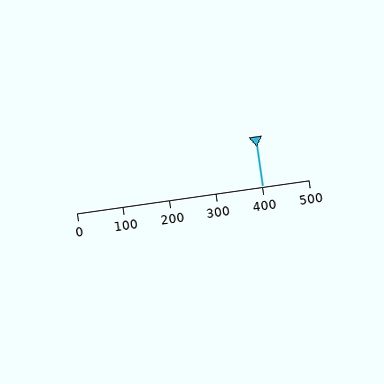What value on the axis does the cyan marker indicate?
The marker indicates approximately 400.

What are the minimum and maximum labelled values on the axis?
The axis runs from 0 to 500.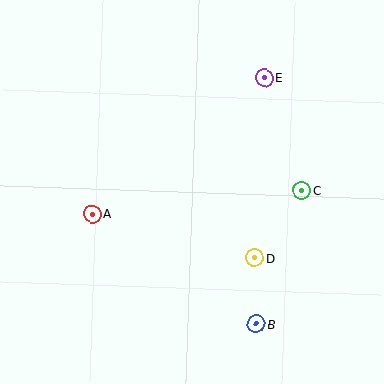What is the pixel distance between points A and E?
The distance between A and E is 219 pixels.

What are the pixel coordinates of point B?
Point B is at (256, 324).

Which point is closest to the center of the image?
Point D at (255, 258) is closest to the center.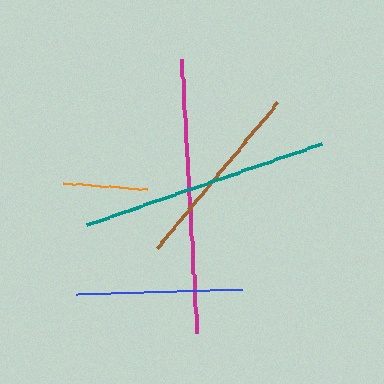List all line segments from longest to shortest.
From longest to shortest: magenta, teal, brown, blue, orange.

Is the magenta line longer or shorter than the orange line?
The magenta line is longer than the orange line.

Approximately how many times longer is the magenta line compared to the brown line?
The magenta line is approximately 1.4 times the length of the brown line.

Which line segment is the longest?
The magenta line is the longest at approximately 274 pixels.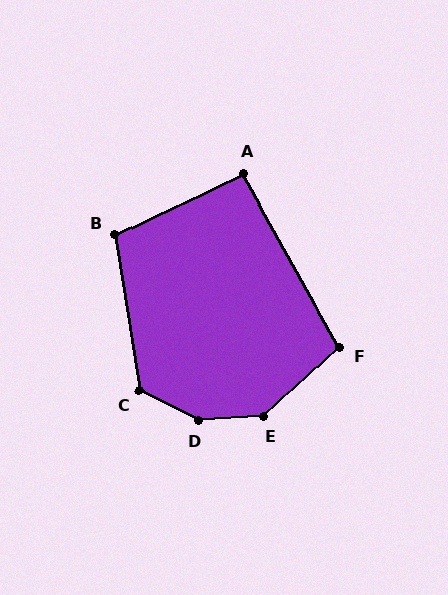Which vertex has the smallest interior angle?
A, at approximately 93 degrees.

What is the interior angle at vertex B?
Approximately 107 degrees (obtuse).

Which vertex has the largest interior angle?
D, at approximately 149 degrees.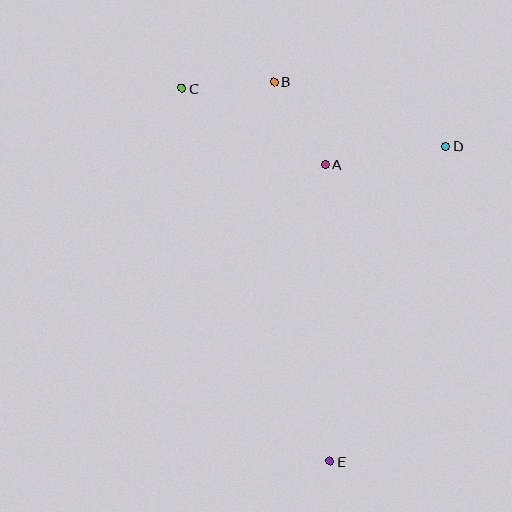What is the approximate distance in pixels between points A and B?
The distance between A and B is approximately 98 pixels.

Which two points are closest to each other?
Points B and C are closest to each other.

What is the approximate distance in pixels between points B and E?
The distance between B and E is approximately 384 pixels.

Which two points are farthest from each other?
Points C and E are farthest from each other.